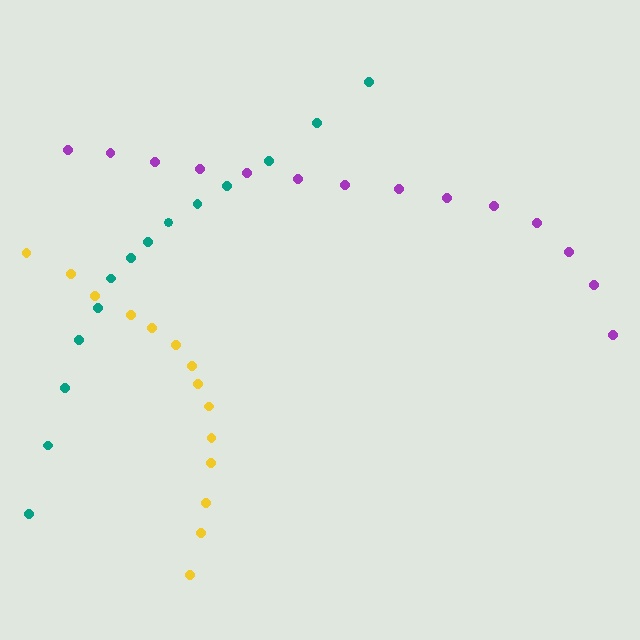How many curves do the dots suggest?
There are 3 distinct paths.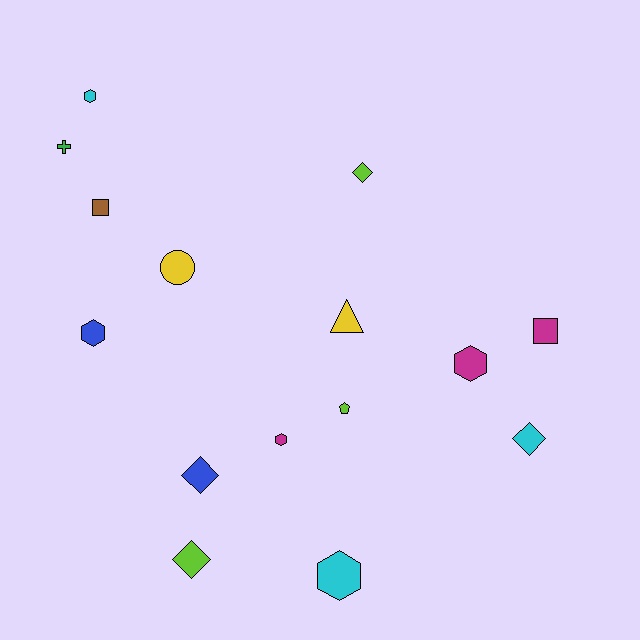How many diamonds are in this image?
There are 4 diamonds.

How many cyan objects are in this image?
There are 3 cyan objects.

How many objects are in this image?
There are 15 objects.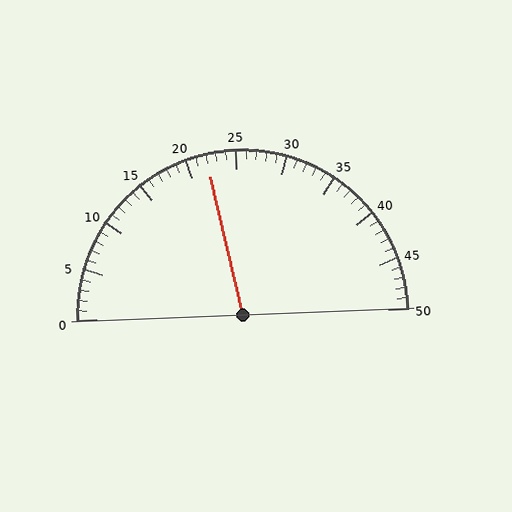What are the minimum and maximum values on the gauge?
The gauge ranges from 0 to 50.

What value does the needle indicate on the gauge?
The needle indicates approximately 22.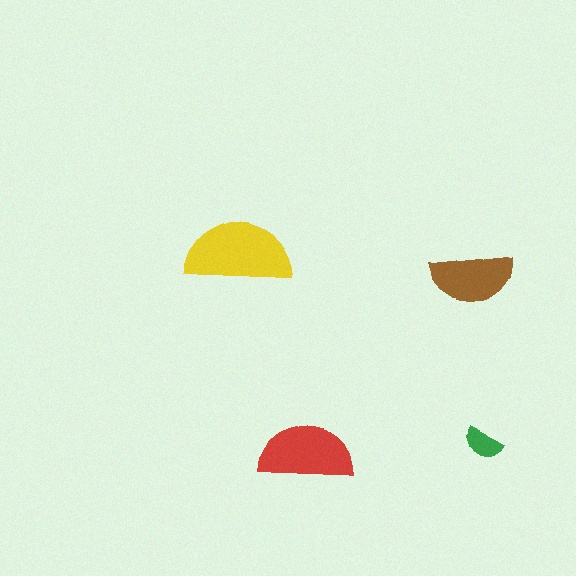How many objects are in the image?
There are 4 objects in the image.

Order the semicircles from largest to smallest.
the yellow one, the red one, the brown one, the green one.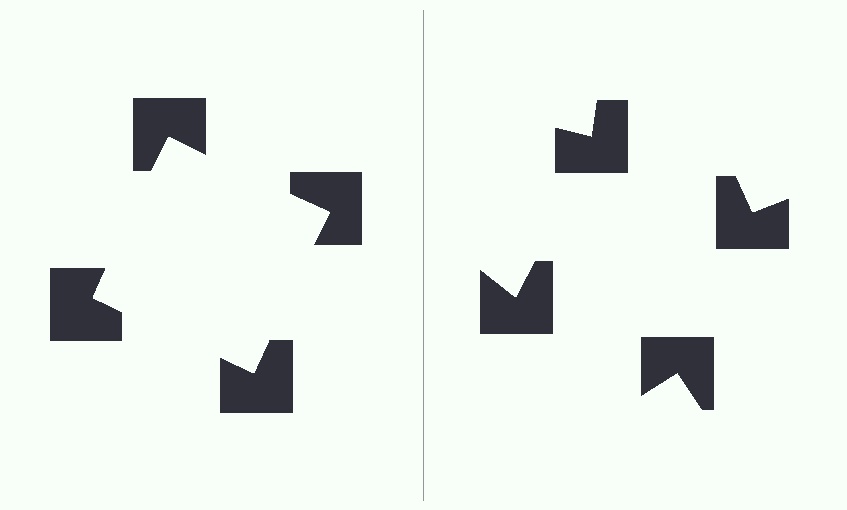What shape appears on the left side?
An illusory square.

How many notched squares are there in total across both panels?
8 — 4 on each side.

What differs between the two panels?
The notched squares are positioned identically on both sides; only the wedge orientations differ. On the left they align to a square; on the right they are misaligned.